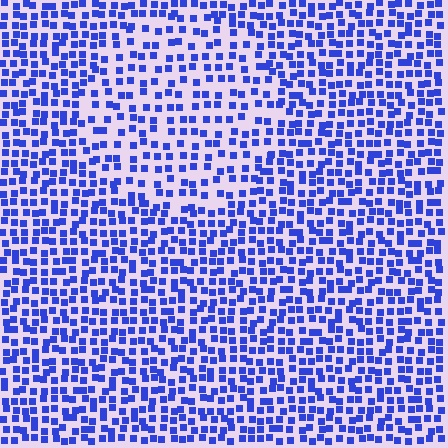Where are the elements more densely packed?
The elements are more densely packed outside the circle boundary.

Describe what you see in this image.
The image contains small blue elements arranged at two different densities. A circle-shaped region is visible where the elements are less densely packed than the surrounding area.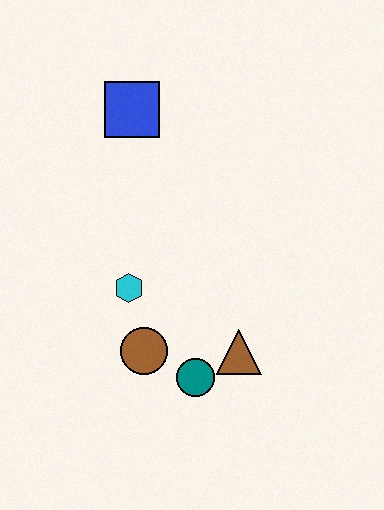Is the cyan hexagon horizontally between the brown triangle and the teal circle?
No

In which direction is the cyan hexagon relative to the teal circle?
The cyan hexagon is above the teal circle.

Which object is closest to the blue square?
The cyan hexagon is closest to the blue square.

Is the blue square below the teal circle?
No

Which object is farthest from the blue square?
The teal circle is farthest from the blue square.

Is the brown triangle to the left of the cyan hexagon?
No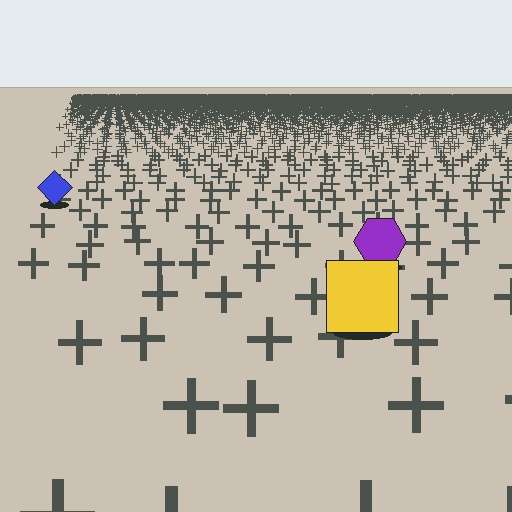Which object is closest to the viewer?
The yellow square is closest. The texture marks near it are larger and more spread out.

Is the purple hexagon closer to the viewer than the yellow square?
No. The yellow square is closer — you can tell from the texture gradient: the ground texture is coarser near it.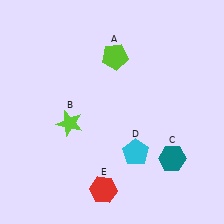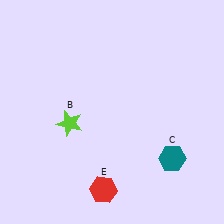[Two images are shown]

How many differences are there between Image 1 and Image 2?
There are 2 differences between the two images.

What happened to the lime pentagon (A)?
The lime pentagon (A) was removed in Image 2. It was in the top-right area of Image 1.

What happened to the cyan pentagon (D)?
The cyan pentagon (D) was removed in Image 2. It was in the bottom-right area of Image 1.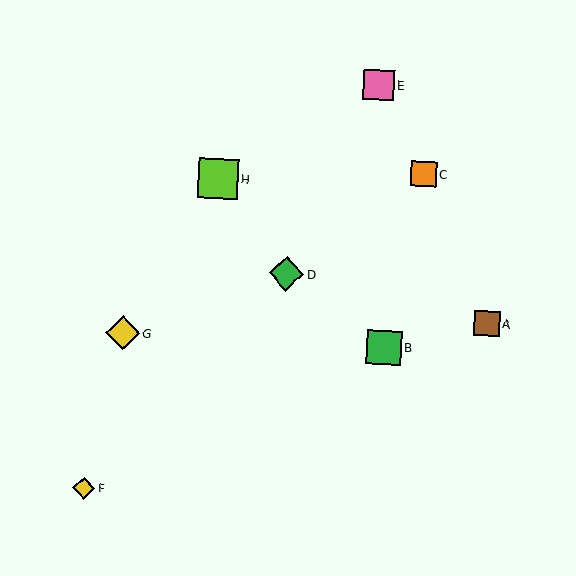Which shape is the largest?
The lime square (labeled H) is the largest.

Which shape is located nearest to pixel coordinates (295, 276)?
The green diamond (labeled D) at (286, 274) is nearest to that location.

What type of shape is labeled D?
Shape D is a green diamond.